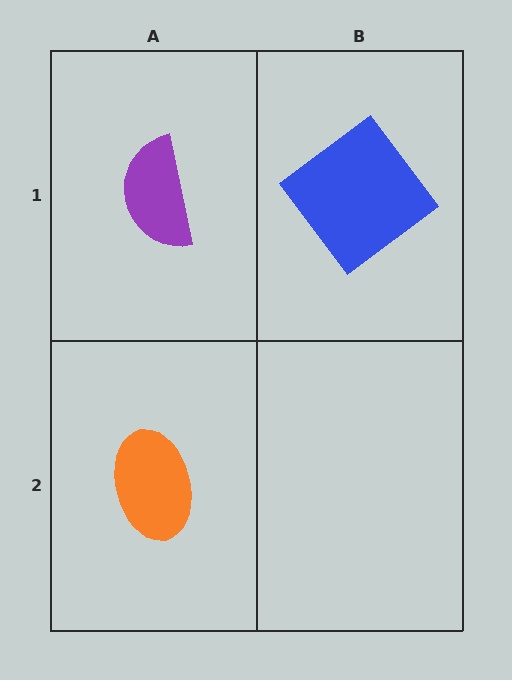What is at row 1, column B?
A blue diamond.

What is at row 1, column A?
A purple semicircle.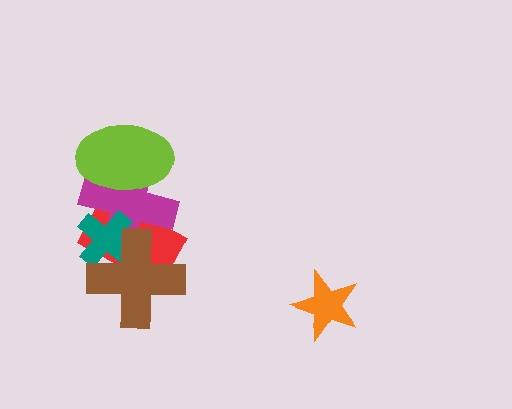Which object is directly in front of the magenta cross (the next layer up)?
The teal cross is directly in front of the magenta cross.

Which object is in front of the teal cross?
The brown cross is in front of the teal cross.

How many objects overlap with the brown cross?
3 objects overlap with the brown cross.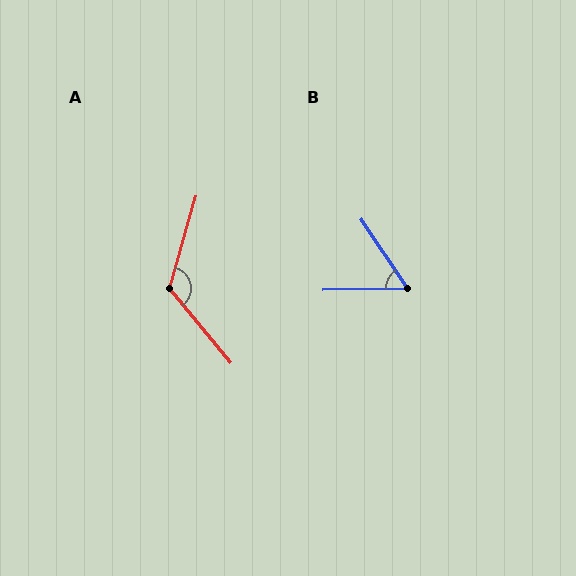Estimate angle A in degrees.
Approximately 124 degrees.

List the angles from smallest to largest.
B (57°), A (124°).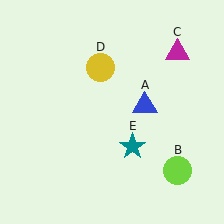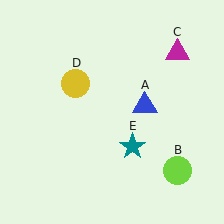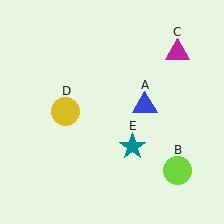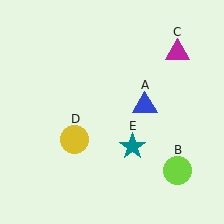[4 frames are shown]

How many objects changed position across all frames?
1 object changed position: yellow circle (object D).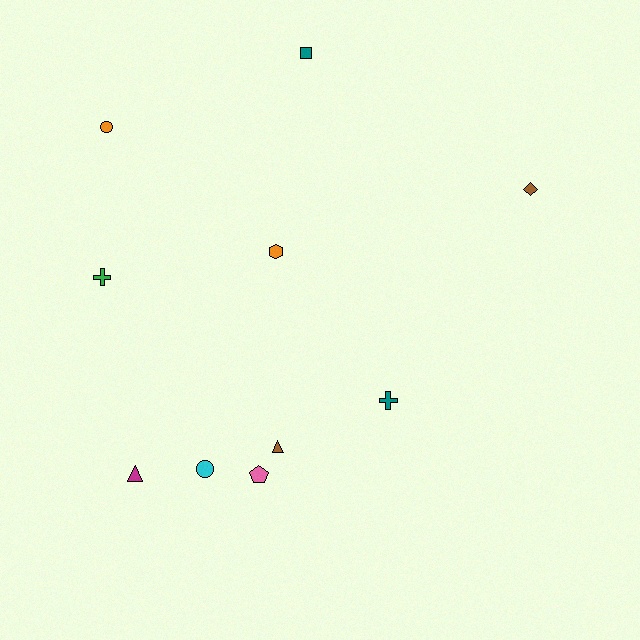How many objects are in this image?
There are 10 objects.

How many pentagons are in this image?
There is 1 pentagon.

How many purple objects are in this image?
There are no purple objects.